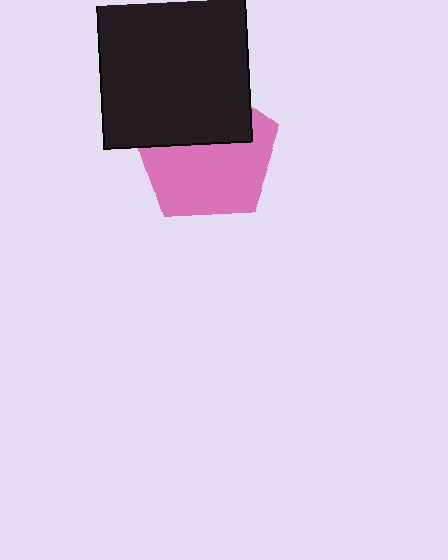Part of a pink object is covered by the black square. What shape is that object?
It is a pentagon.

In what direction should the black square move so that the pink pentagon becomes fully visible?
The black square should move up. That is the shortest direction to clear the overlap and leave the pink pentagon fully visible.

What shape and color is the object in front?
The object in front is a black square.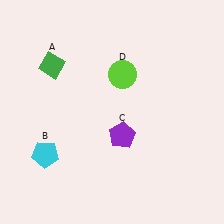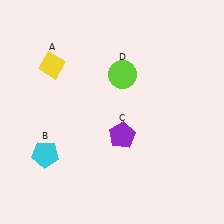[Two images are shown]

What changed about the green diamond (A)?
In Image 1, A is green. In Image 2, it changed to yellow.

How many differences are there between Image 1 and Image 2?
There is 1 difference between the two images.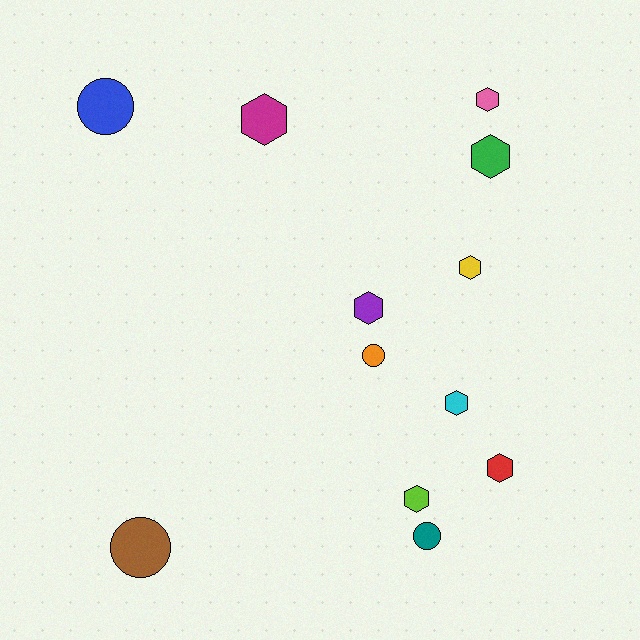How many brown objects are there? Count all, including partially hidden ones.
There is 1 brown object.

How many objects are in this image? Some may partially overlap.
There are 12 objects.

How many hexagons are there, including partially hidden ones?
There are 8 hexagons.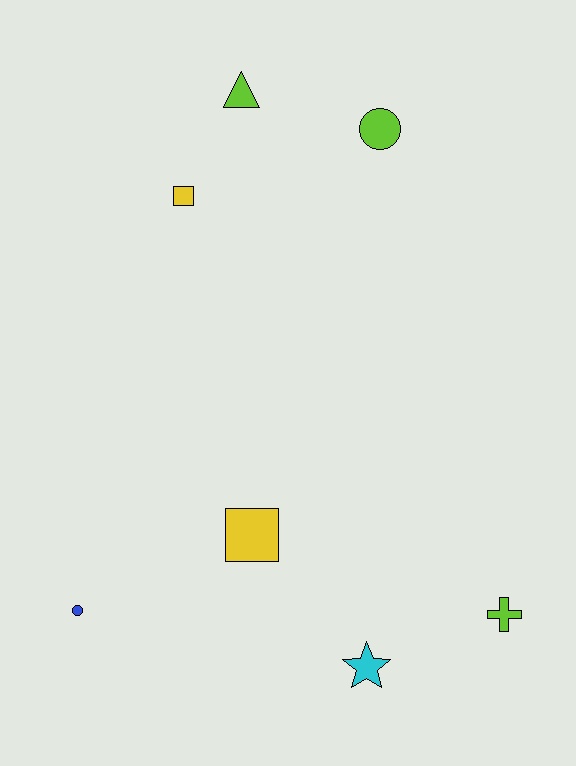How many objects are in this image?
There are 7 objects.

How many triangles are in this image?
There is 1 triangle.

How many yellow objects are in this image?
There are 2 yellow objects.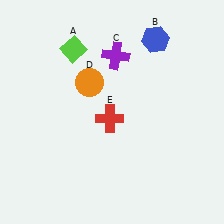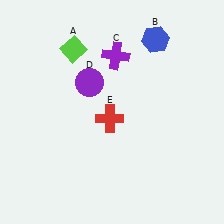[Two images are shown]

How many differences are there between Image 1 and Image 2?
There is 1 difference between the two images.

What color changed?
The circle (D) changed from orange in Image 1 to purple in Image 2.